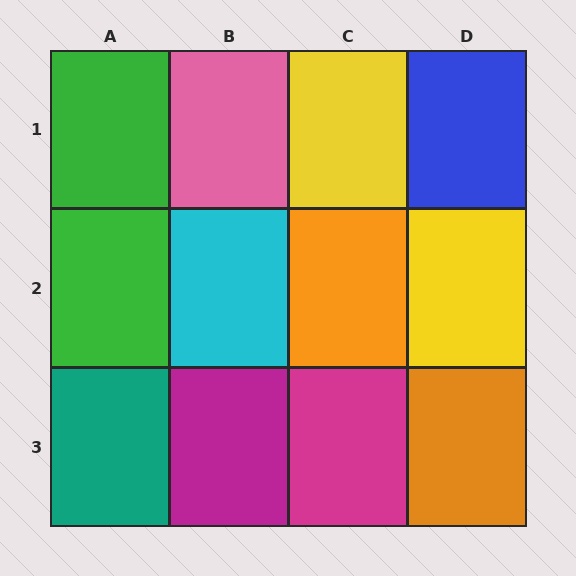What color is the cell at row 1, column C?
Yellow.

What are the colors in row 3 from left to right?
Teal, magenta, magenta, orange.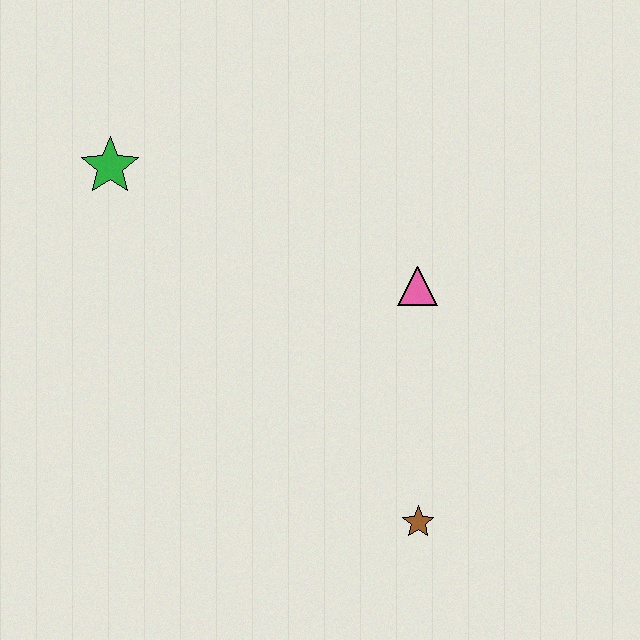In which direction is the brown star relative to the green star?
The brown star is below the green star.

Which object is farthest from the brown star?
The green star is farthest from the brown star.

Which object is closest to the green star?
The pink triangle is closest to the green star.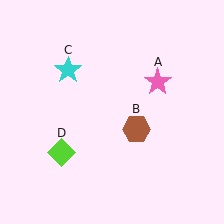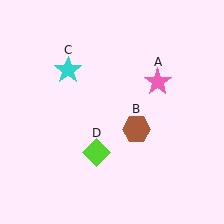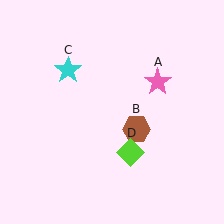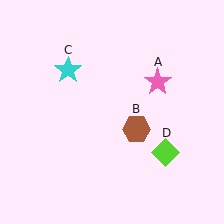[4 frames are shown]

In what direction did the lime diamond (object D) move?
The lime diamond (object D) moved right.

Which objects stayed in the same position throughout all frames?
Pink star (object A) and brown hexagon (object B) and cyan star (object C) remained stationary.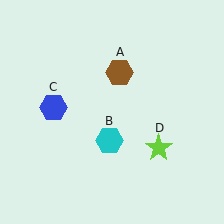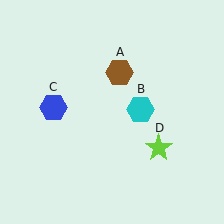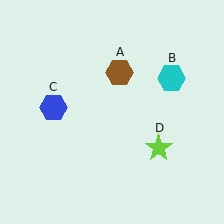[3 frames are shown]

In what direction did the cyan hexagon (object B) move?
The cyan hexagon (object B) moved up and to the right.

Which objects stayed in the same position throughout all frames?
Brown hexagon (object A) and blue hexagon (object C) and lime star (object D) remained stationary.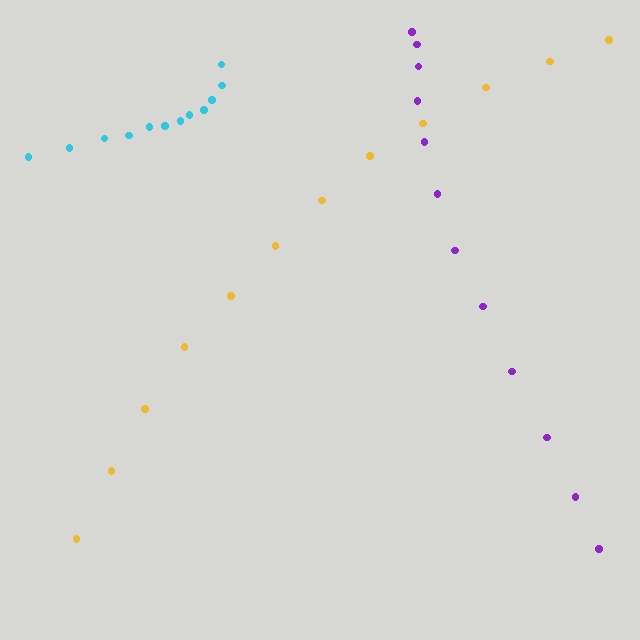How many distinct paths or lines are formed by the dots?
There are 3 distinct paths.